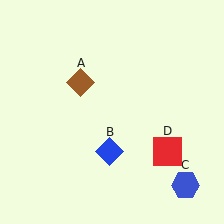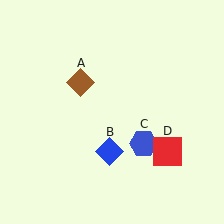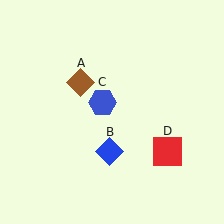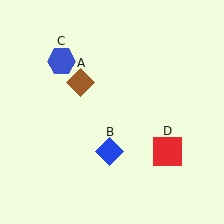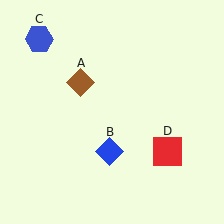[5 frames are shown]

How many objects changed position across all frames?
1 object changed position: blue hexagon (object C).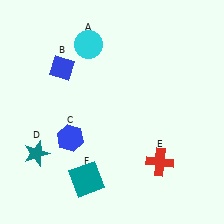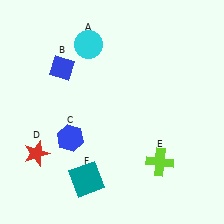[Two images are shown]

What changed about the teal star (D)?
In Image 1, D is teal. In Image 2, it changed to red.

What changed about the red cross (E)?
In Image 1, E is red. In Image 2, it changed to lime.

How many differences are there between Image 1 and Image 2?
There are 2 differences between the two images.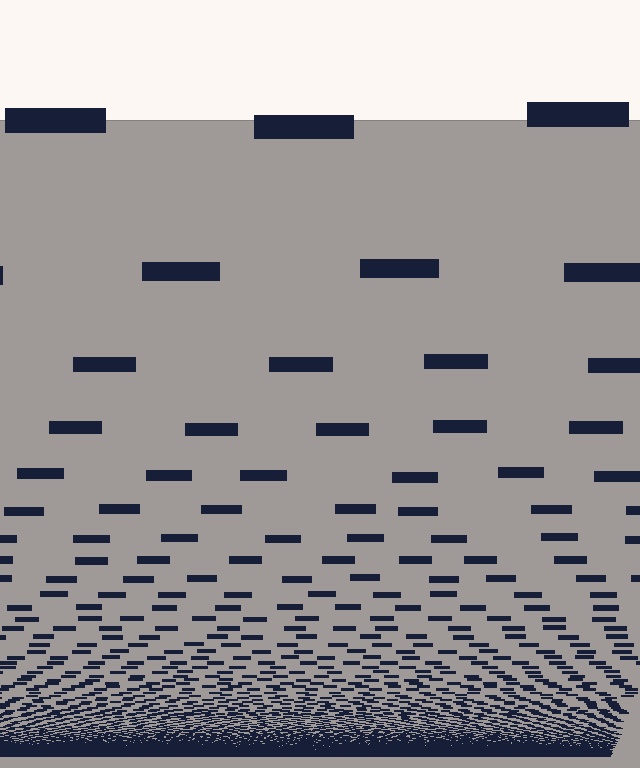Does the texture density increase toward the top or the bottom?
Density increases toward the bottom.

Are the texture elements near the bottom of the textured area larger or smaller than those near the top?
Smaller. The gradient is inverted — elements near the bottom are smaller and denser.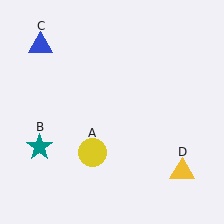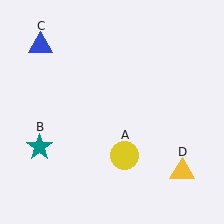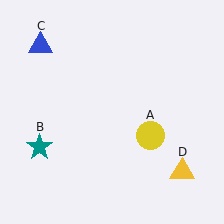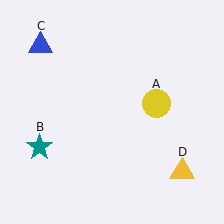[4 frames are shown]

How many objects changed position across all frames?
1 object changed position: yellow circle (object A).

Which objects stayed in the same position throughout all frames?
Teal star (object B) and blue triangle (object C) and yellow triangle (object D) remained stationary.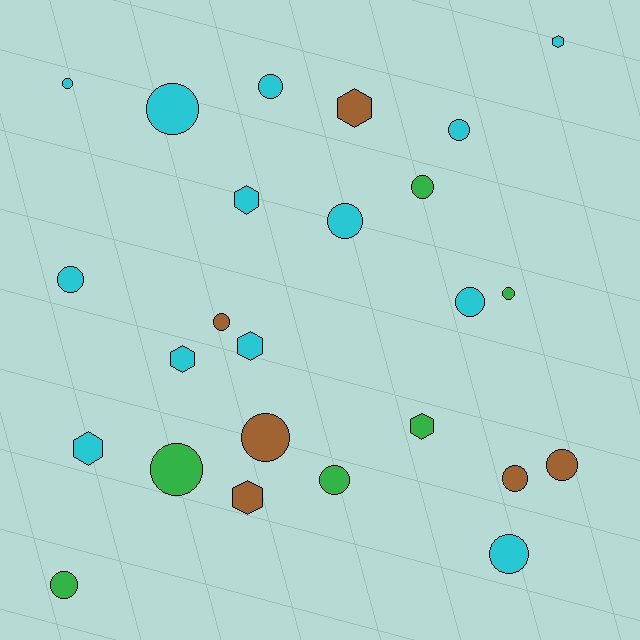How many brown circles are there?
There are 4 brown circles.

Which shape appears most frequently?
Circle, with 17 objects.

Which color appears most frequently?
Cyan, with 13 objects.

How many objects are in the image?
There are 25 objects.